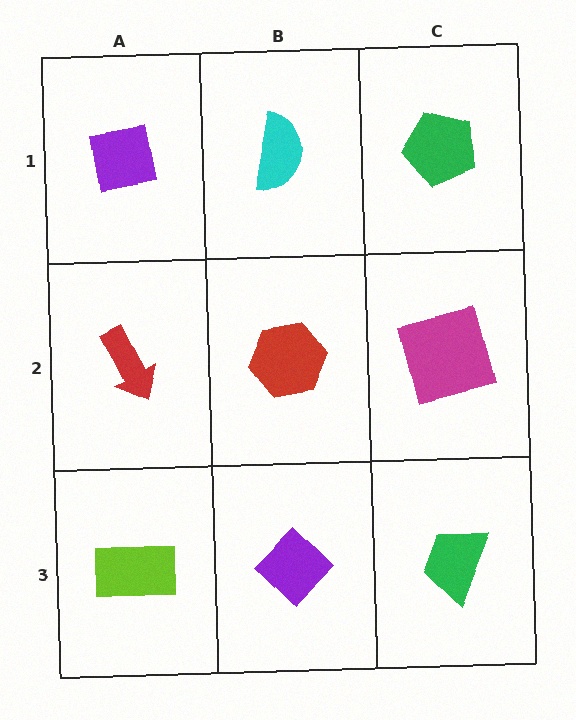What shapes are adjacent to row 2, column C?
A green pentagon (row 1, column C), a green trapezoid (row 3, column C), a red hexagon (row 2, column B).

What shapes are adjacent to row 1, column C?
A magenta square (row 2, column C), a cyan semicircle (row 1, column B).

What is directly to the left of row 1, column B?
A purple square.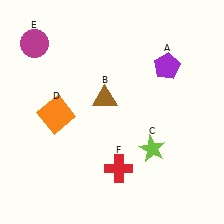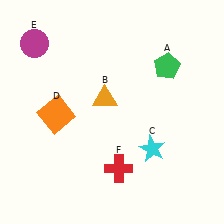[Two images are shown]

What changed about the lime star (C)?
In Image 1, C is lime. In Image 2, it changed to cyan.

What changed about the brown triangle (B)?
In Image 1, B is brown. In Image 2, it changed to orange.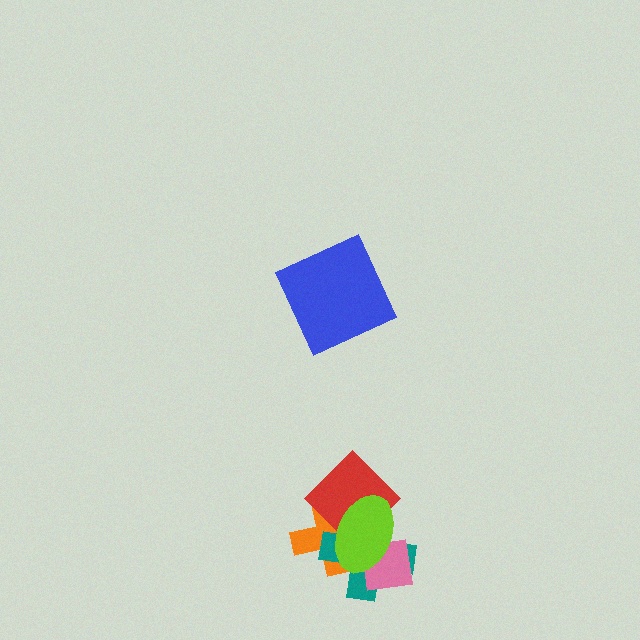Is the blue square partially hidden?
No, no other shape covers it.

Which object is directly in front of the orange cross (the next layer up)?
The teal cross is directly in front of the orange cross.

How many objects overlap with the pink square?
3 objects overlap with the pink square.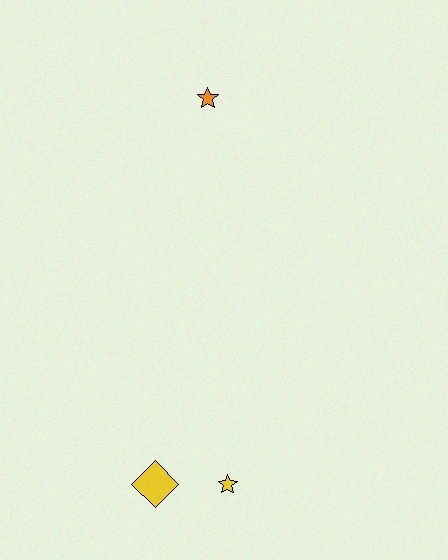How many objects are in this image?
There are 3 objects.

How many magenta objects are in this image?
There are no magenta objects.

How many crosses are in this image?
There are no crosses.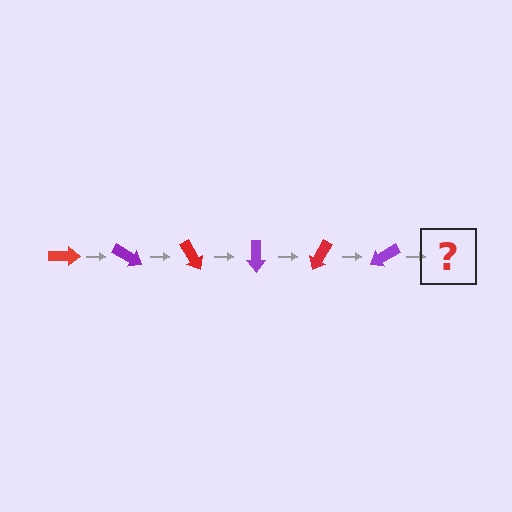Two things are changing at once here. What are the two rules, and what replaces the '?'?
The two rules are that it rotates 30 degrees each step and the color cycles through red and purple. The '?' should be a red arrow, rotated 180 degrees from the start.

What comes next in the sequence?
The next element should be a red arrow, rotated 180 degrees from the start.